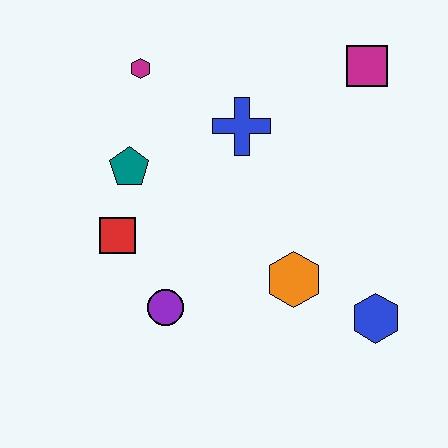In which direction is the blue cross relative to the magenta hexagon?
The blue cross is to the right of the magenta hexagon.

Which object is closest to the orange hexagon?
The blue hexagon is closest to the orange hexagon.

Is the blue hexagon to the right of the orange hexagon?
Yes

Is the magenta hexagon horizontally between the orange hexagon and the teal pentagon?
Yes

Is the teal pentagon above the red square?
Yes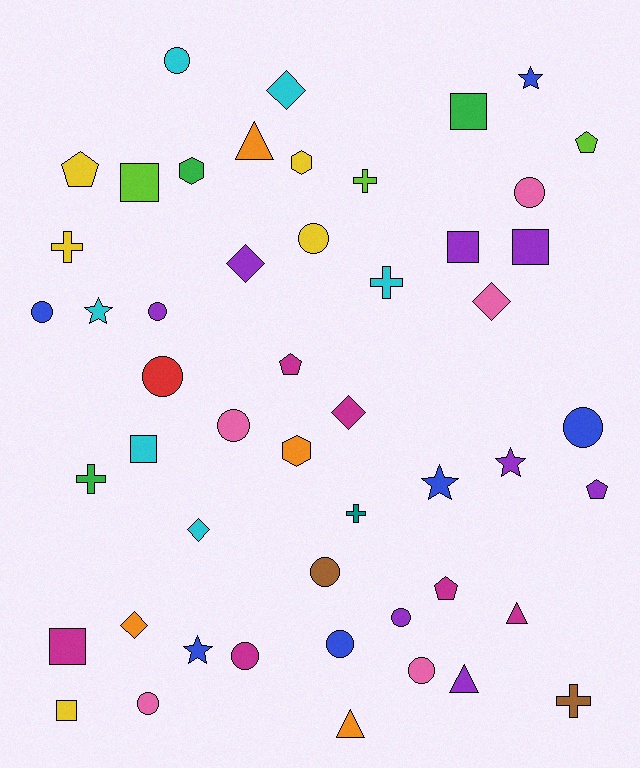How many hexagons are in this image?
There are 3 hexagons.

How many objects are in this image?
There are 50 objects.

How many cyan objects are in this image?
There are 6 cyan objects.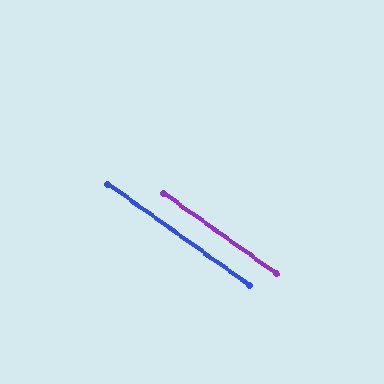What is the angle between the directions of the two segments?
Approximately 0 degrees.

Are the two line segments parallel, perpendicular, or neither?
Parallel — their directions differ by only 0.4°.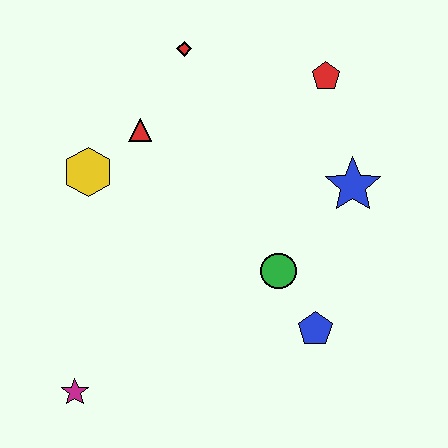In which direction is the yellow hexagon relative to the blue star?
The yellow hexagon is to the left of the blue star.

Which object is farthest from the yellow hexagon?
The blue pentagon is farthest from the yellow hexagon.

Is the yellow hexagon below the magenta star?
No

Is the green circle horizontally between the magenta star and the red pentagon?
Yes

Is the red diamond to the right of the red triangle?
Yes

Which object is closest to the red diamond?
The red triangle is closest to the red diamond.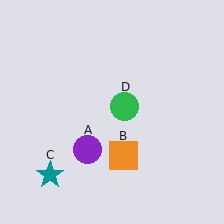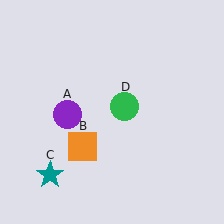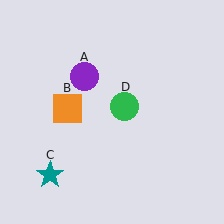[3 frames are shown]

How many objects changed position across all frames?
2 objects changed position: purple circle (object A), orange square (object B).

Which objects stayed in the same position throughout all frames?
Teal star (object C) and green circle (object D) remained stationary.